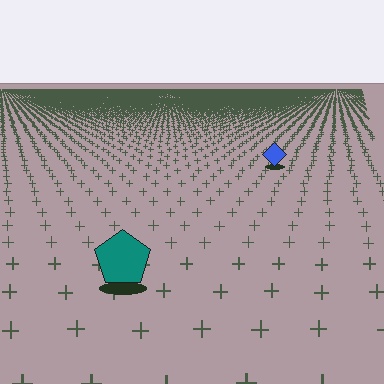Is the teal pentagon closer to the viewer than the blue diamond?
Yes. The teal pentagon is closer — you can tell from the texture gradient: the ground texture is coarser near it.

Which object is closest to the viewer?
The teal pentagon is closest. The texture marks near it are larger and more spread out.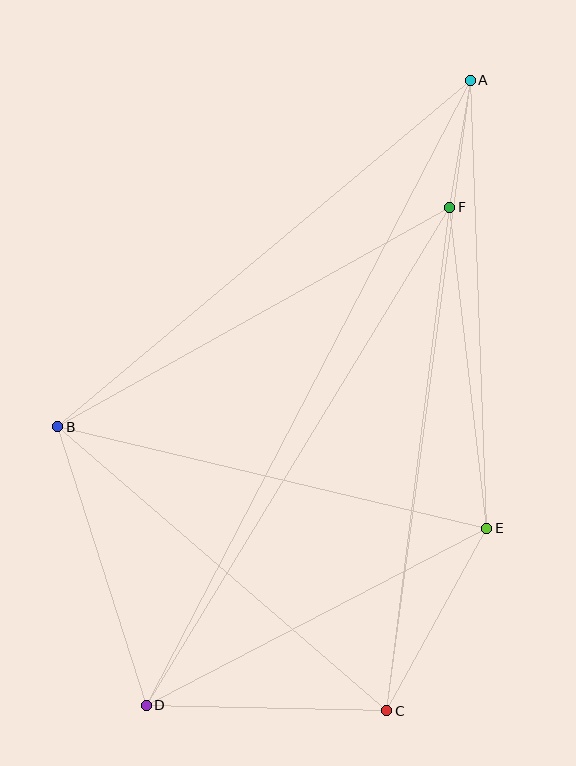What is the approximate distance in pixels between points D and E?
The distance between D and E is approximately 384 pixels.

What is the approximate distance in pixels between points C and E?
The distance between C and E is approximately 208 pixels.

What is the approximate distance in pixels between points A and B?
The distance between A and B is approximately 539 pixels.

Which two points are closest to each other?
Points A and F are closest to each other.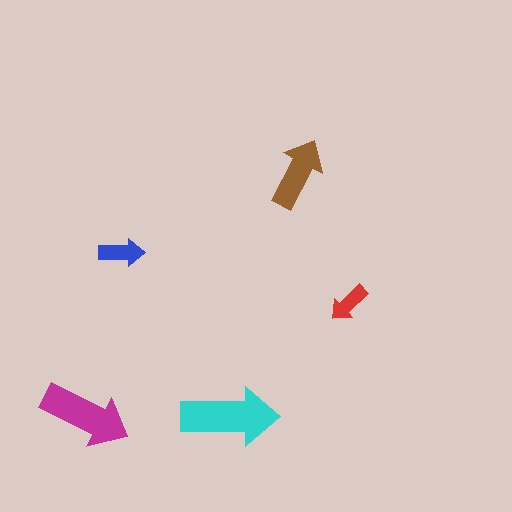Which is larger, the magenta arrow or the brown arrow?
The magenta one.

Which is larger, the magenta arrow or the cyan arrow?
The cyan one.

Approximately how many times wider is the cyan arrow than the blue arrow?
About 2 times wider.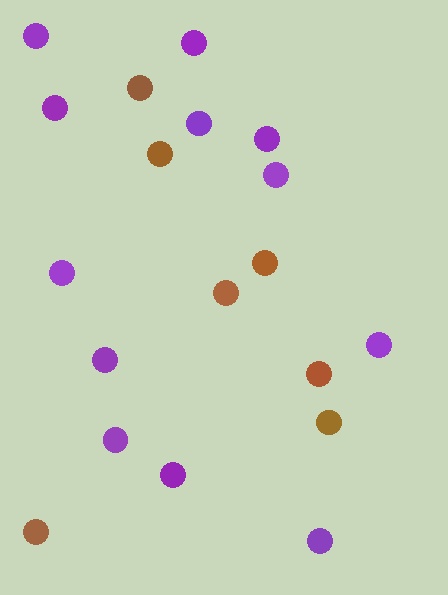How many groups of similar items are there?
There are 2 groups: one group of brown circles (7) and one group of purple circles (12).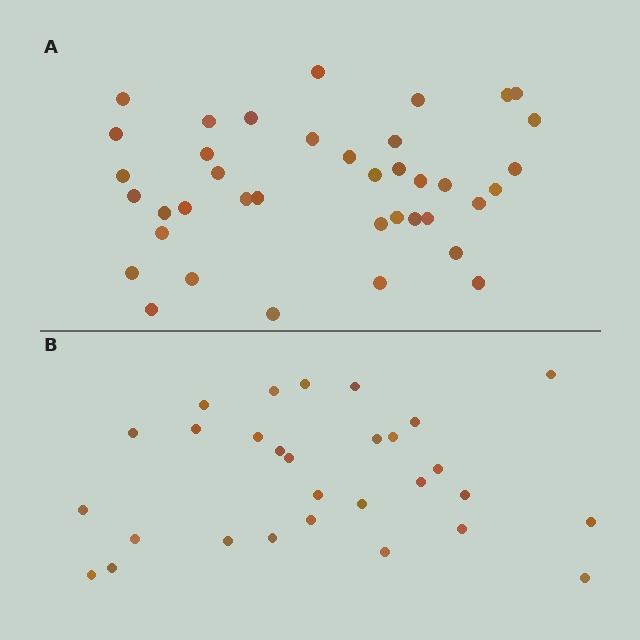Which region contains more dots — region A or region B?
Region A (the top region) has more dots.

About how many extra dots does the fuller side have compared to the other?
Region A has roughly 10 or so more dots than region B.